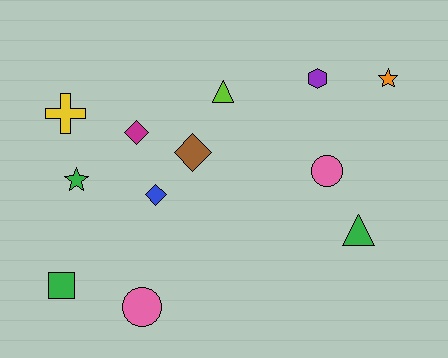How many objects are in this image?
There are 12 objects.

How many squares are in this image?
There is 1 square.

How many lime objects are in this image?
There is 1 lime object.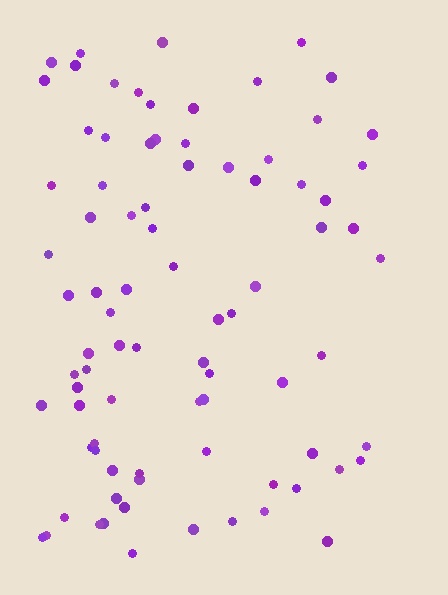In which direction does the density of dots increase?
From right to left, with the left side densest.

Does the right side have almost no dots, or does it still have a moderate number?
Still a moderate number, just noticeably fewer than the left.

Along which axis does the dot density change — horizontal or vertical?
Horizontal.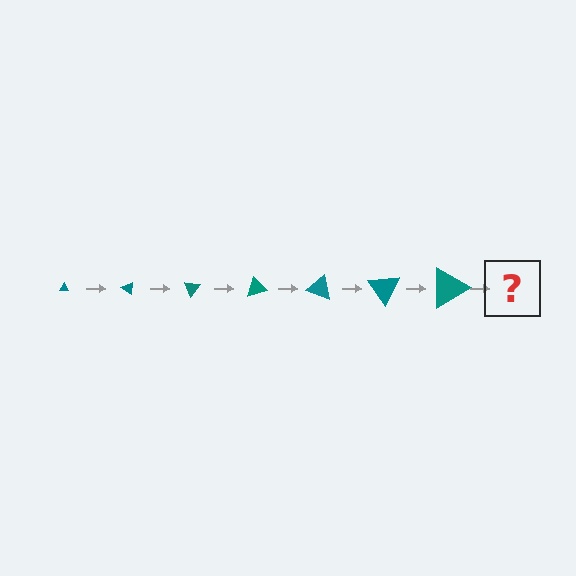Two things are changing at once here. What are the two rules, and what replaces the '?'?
The two rules are that the triangle grows larger each step and it rotates 35 degrees each step. The '?' should be a triangle, larger than the previous one and rotated 245 degrees from the start.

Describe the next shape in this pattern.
It should be a triangle, larger than the previous one and rotated 245 degrees from the start.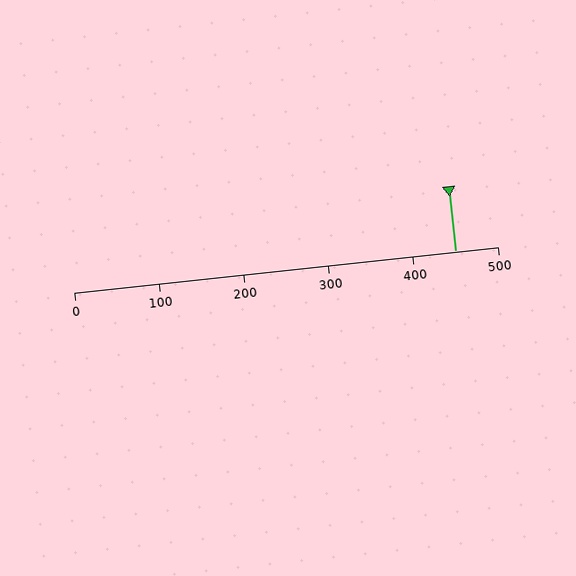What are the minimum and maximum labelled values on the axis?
The axis runs from 0 to 500.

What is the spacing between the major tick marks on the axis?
The major ticks are spaced 100 apart.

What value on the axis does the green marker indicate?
The marker indicates approximately 450.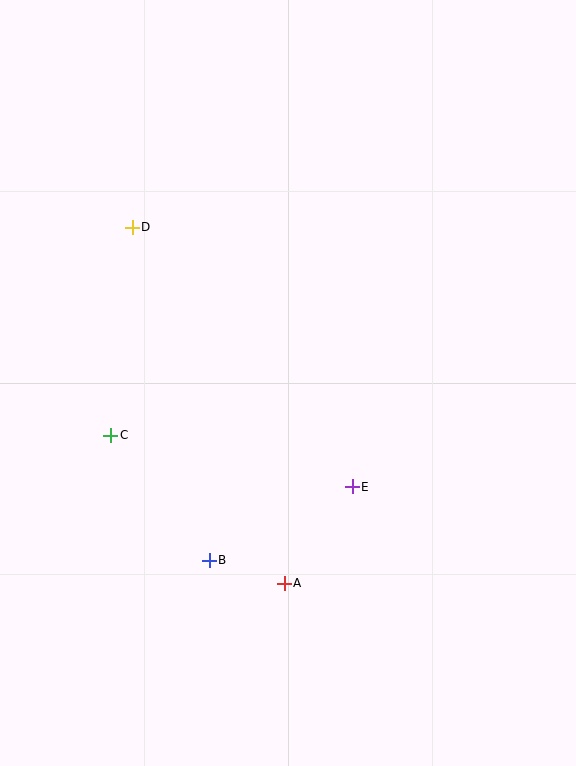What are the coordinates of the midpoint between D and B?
The midpoint between D and B is at (171, 394).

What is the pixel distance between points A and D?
The distance between A and D is 387 pixels.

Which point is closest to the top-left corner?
Point D is closest to the top-left corner.